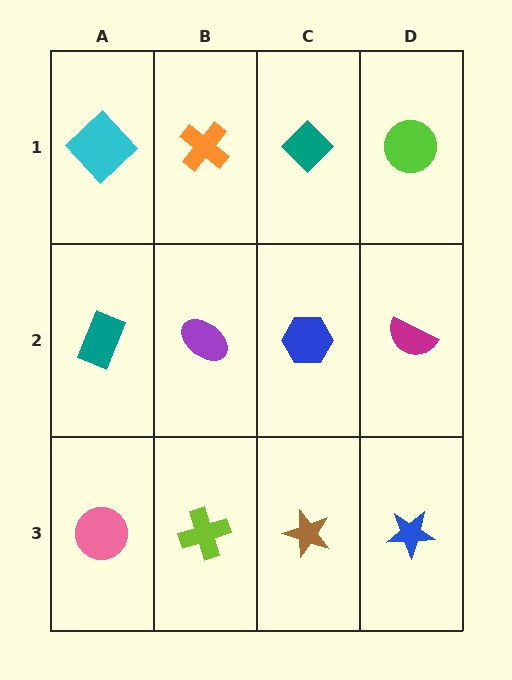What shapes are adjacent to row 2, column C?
A teal diamond (row 1, column C), a brown star (row 3, column C), a purple ellipse (row 2, column B), a magenta semicircle (row 2, column D).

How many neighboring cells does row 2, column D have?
3.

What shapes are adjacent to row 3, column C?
A blue hexagon (row 2, column C), a lime cross (row 3, column B), a blue star (row 3, column D).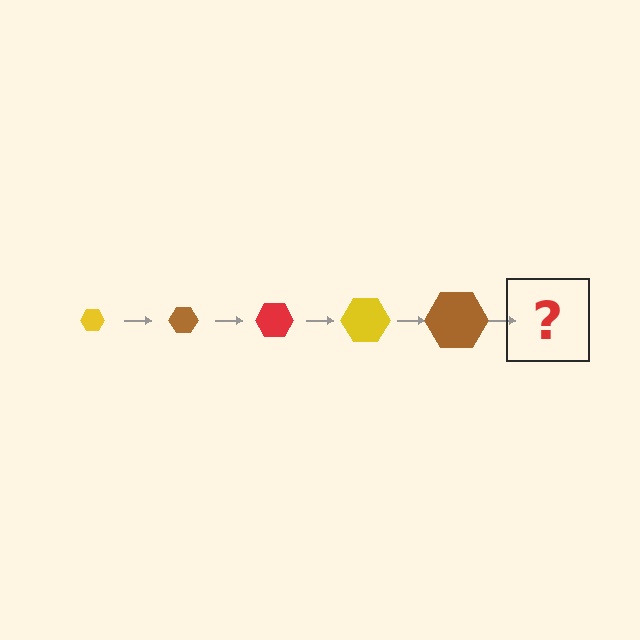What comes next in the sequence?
The next element should be a red hexagon, larger than the previous one.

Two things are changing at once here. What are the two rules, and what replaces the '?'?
The two rules are that the hexagon grows larger each step and the color cycles through yellow, brown, and red. The '?' should be a red hexagon, larger than the previous one.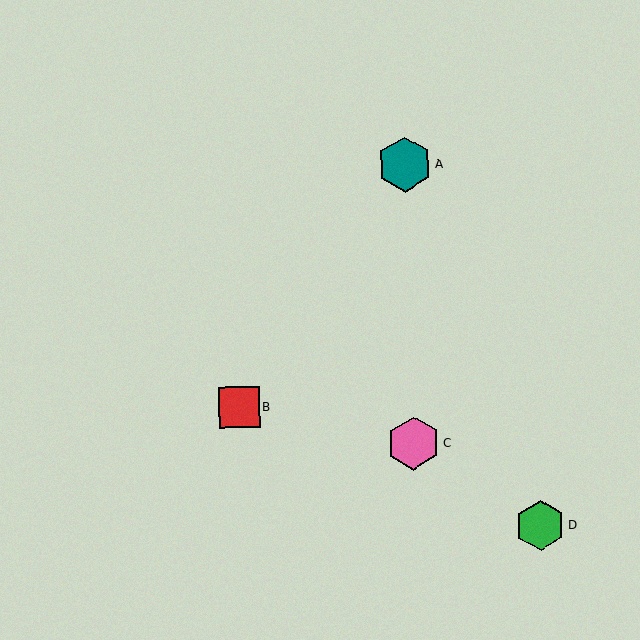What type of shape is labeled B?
Shape B is a red square.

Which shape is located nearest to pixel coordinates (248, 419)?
The red square (labeled B) at (239, 407) is nearest to that location.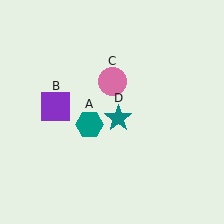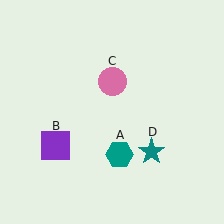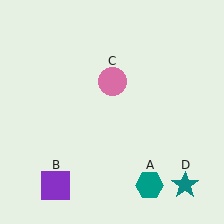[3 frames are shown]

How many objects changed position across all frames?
3 objects changed position: teal hexagon (object A), purple square (object B), teal star (object D).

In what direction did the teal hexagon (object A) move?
The teal hexagon (object A) moved down and to the right.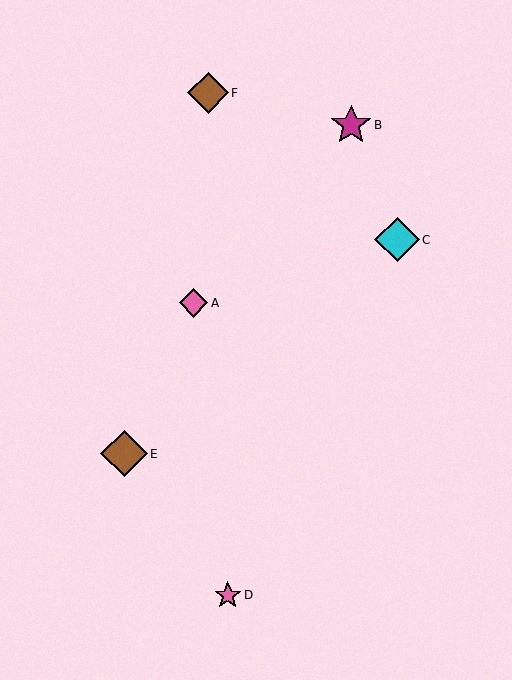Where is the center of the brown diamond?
The center of the brown diamond is at (208, 93).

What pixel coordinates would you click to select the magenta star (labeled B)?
Click at (351, 125) to select the magenta star B.